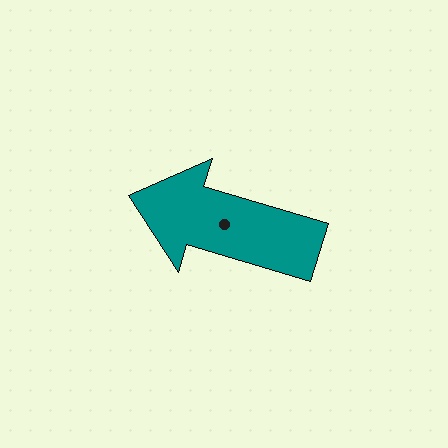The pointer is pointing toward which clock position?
Roughly 10 o'clock.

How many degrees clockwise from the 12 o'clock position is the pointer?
Approximately 287 degrees.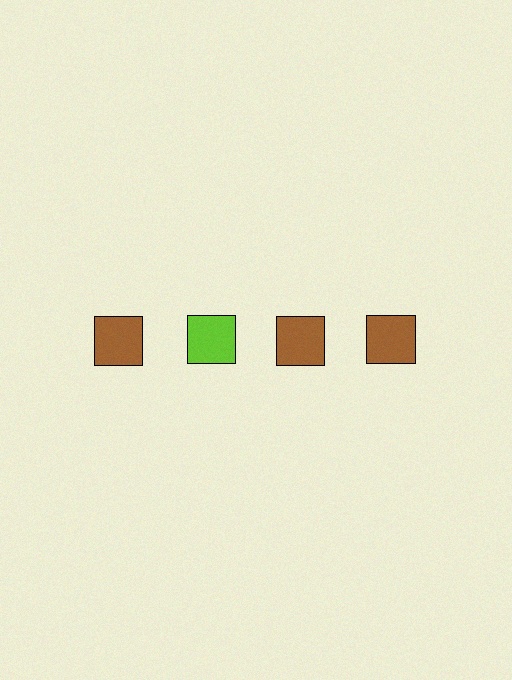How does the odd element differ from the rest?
It has a different color: lime instead of brown.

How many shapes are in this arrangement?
There are 4 shapes arranged in a grid pattern.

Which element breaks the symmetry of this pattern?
The lime square in the top row, second from left column breaks the symmetry. All other shapes are brown squares.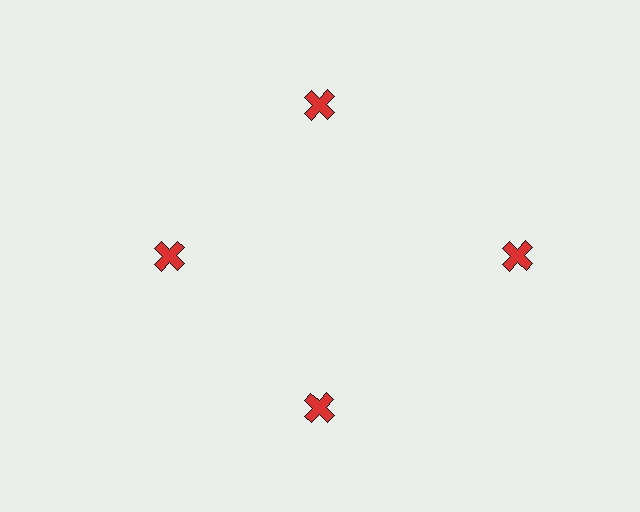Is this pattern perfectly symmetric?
No. The 4 red crosses are arranged in a ring, but one element near the 3 o'clock position is pushed outward from the center, breaking the 4-fold rotational symmetry.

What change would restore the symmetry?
The symmetry would be restored by moving it inward, back onto the ring so that all 4 crosses sit at equal angles and equal distance from the center.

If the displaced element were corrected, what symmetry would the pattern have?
It would have 4-fold rotational symmetry — the pattern would map onto itself every 90 degrees.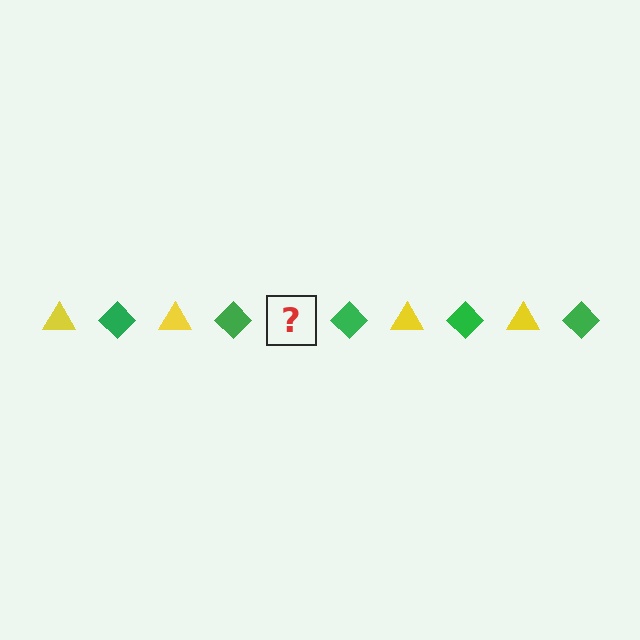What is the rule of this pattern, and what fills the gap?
The rule is that the pattern alternates between yellow triangle and green diamond. The gap should be filled with a yellow triangle.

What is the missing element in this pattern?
The missing element is a yellow triangle.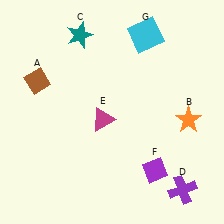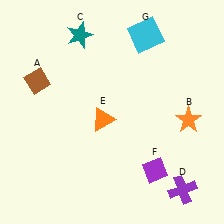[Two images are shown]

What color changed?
The triangle (E) changed from magenta in Image 1 to orange in Image 2.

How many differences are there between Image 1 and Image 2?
There is 1 difference between the two images.